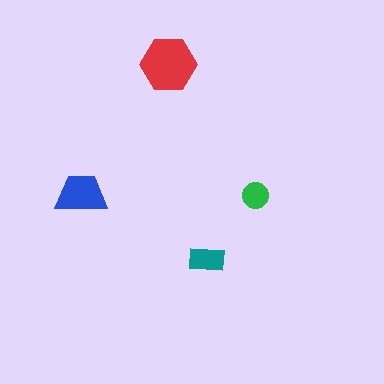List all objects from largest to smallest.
The red hexagon, the blue trapezoid, the teal rectangle, the green circle.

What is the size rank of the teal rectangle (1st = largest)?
3rd.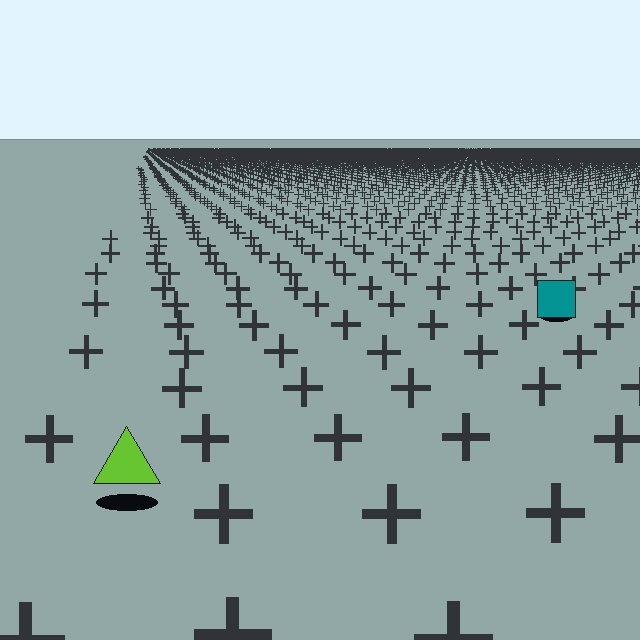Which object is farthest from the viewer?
The teal square is farthest from the viewer. It appears smaller and the ground texture around it is denser.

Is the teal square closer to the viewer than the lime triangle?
No. The lime triangle is closer — you can tell from the texture gradient: the ground texture is coarser near it.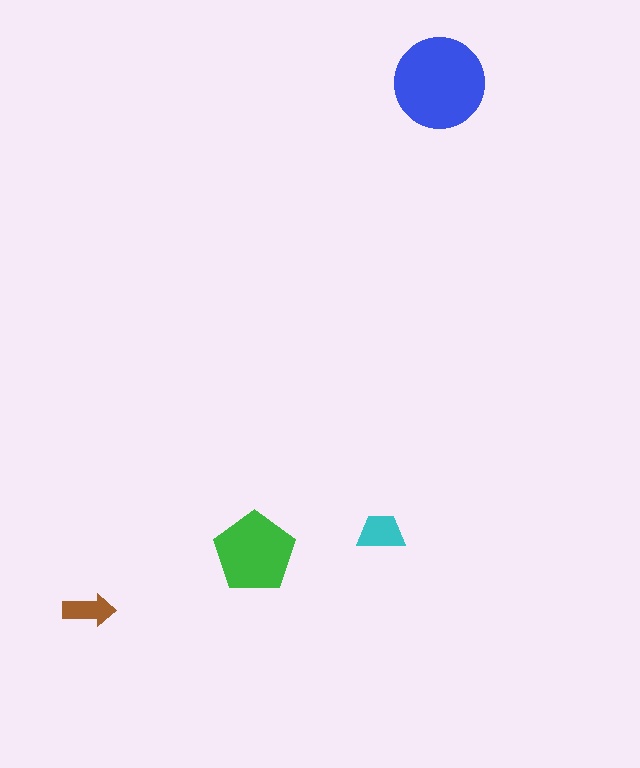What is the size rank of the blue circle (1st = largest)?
1st.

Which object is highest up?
The blue circle is topmost.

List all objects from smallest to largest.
The brown arrow, the cyan trapezoid, the green pentagon, the blue circle.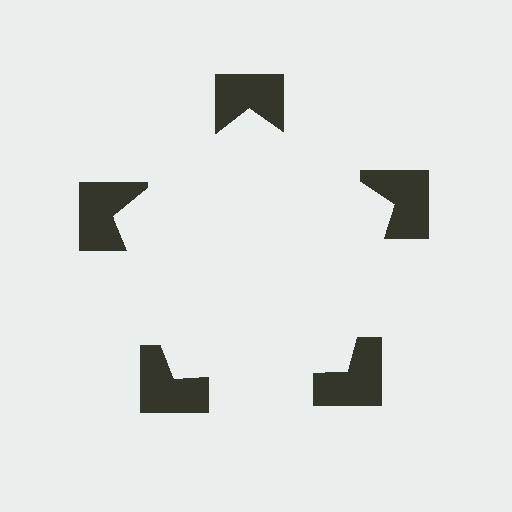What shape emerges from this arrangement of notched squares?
An illusory pentagon — its edges are inferred from the aligned wedge cuts in the notched squares, not physically drawn.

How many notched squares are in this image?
There are 5 — one at each vertex of the illusory pentagon.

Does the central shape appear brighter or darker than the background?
It typically appears slightly brighter than the background, even though no actual brightness change is drawn.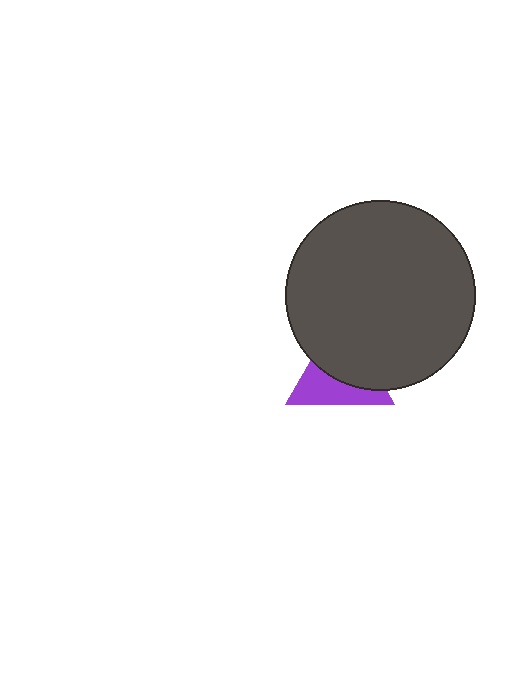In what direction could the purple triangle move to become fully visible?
The purple triangle could move down. That would shift it out from behind the dark gray circle entirely.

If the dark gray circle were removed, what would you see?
You would see the complete purple triangle.